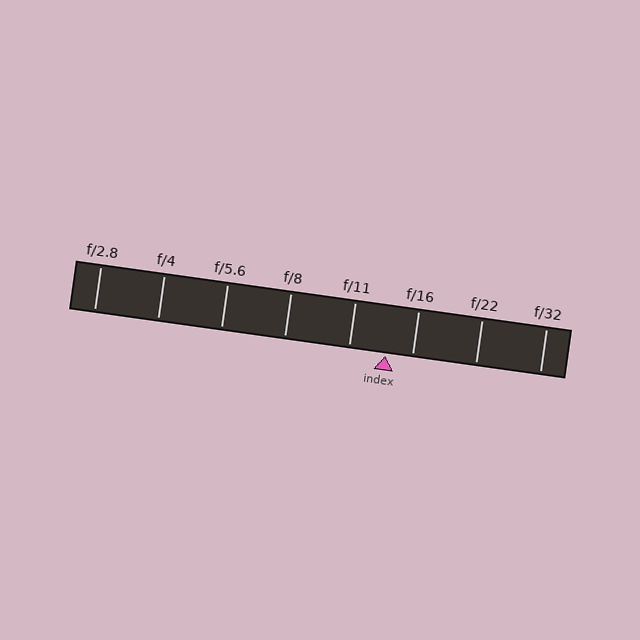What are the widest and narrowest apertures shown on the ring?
The widest aperture shown is f/2.8 and the narrowest is f/32.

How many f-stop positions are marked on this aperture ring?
There are 8 f-stop positions marked.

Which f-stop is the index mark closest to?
The index mark is closest to f/16.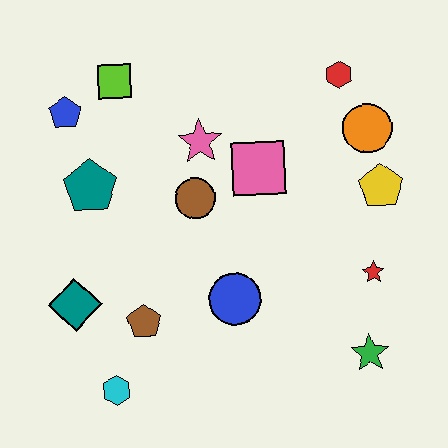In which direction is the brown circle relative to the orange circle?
The brown circle is to the left of the orange circle.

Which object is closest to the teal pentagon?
The blue pentagon is closest to the teal pentagon.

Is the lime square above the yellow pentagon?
Yes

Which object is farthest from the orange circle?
The cyan hexagon is farthest from the orange circle.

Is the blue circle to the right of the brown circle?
Yes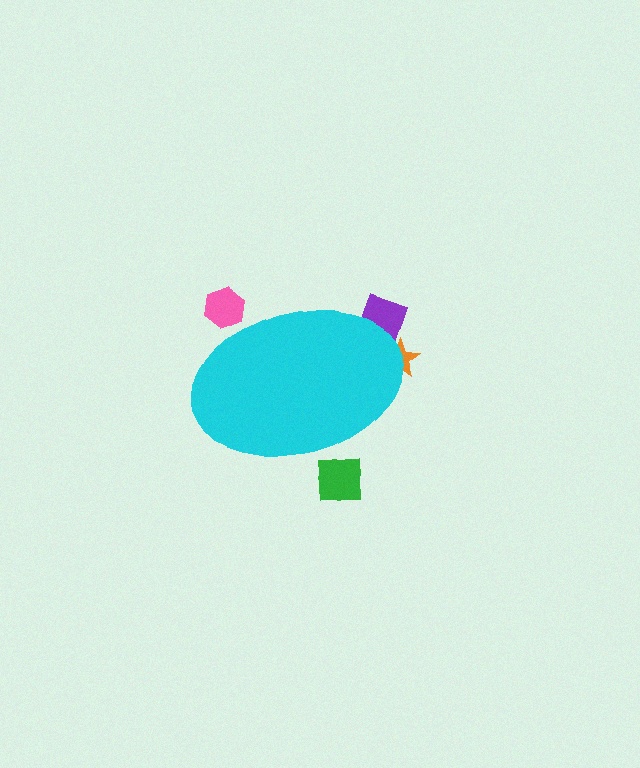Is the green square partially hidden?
Yes, the green square is partially hidden behind the cyan ellipse.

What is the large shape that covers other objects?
A cyan ellipse.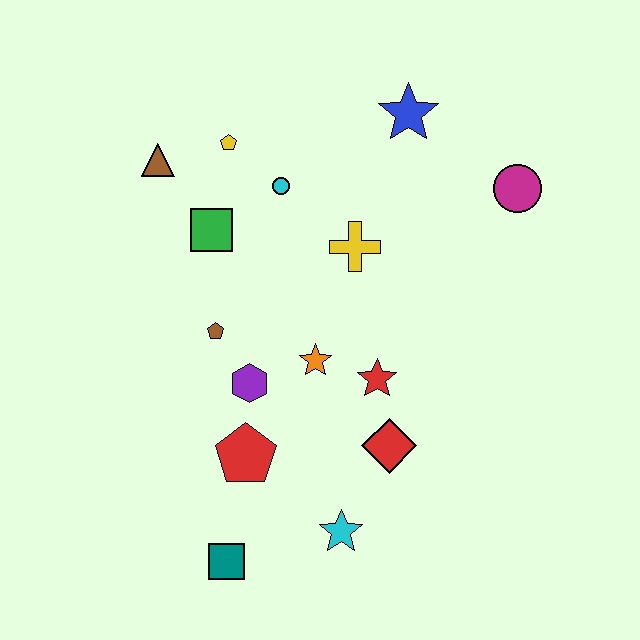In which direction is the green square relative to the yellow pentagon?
The green square is below the yellow pentagon.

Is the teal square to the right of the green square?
Yes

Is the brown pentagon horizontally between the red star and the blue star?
No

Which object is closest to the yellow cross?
The cyan circle is closest to the yellow cross.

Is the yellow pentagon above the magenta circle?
Yes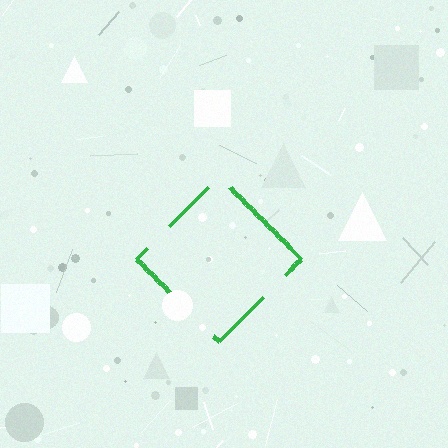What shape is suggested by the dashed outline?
The dashed outline suggests a diamond.